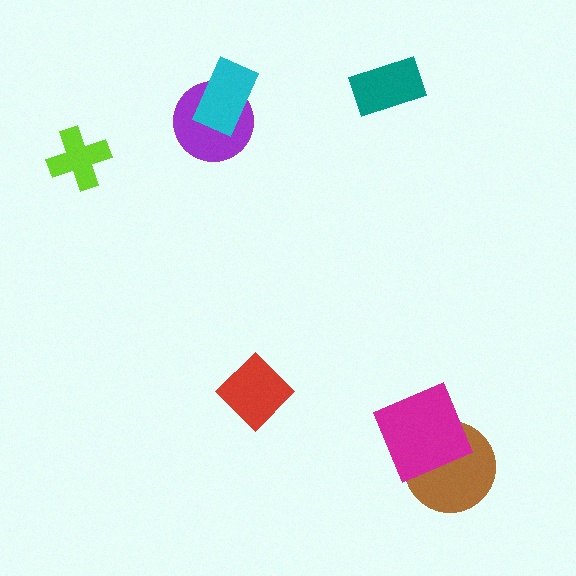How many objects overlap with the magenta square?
1 object overlaps with the magenta square.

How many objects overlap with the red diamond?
0 objects overlap with the red diamond.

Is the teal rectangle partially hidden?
No, no other shape covers it.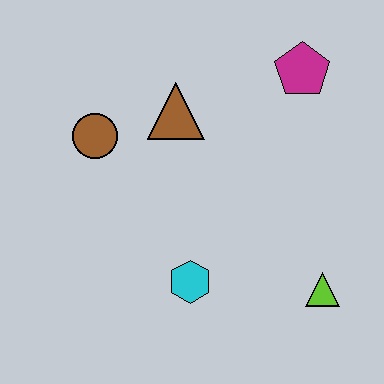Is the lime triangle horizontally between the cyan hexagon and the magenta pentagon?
No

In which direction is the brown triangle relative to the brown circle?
The brown triangle is to the right of the brown circle.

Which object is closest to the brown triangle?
The brown circle is closest to the brown triangle.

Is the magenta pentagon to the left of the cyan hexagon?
No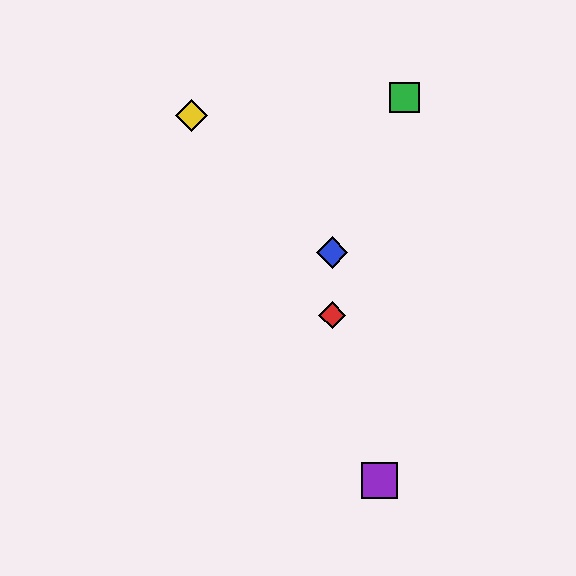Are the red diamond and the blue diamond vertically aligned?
Yes, both are at x≈332.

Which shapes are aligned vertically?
The red diamond, the blue diamond are aligned vertically.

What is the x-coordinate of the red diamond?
The red diamond is at x≈332.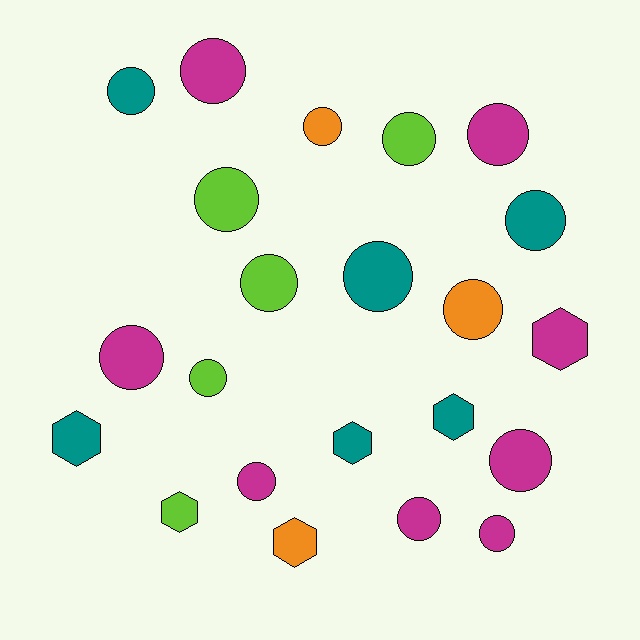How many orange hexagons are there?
There is 1 orange hexagon.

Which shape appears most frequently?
Circle, with 16 objects.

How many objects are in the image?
There are 22 objects.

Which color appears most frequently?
Magenta, with 8 objects.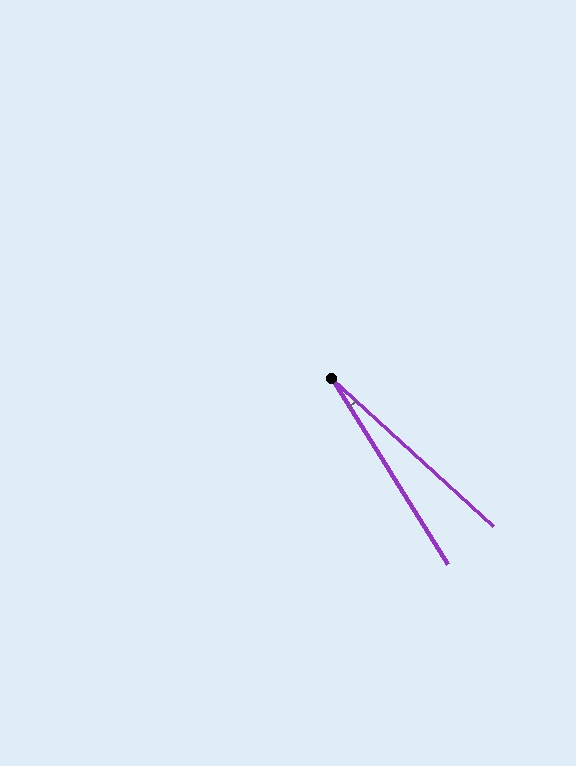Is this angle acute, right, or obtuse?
It is acute.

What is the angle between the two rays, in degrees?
Approximately 16 degrees.